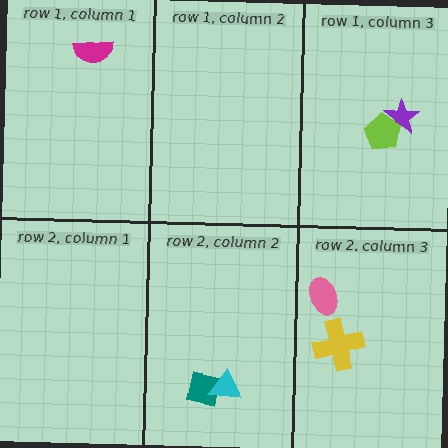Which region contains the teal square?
The row 2, column 2 region.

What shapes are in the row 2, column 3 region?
The yellow cross, the pink ellipse.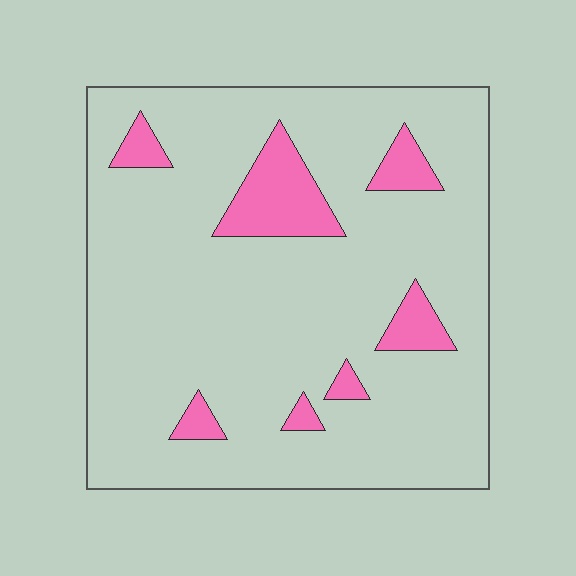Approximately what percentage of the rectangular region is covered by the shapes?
Approximately 10%.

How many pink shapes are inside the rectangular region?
7.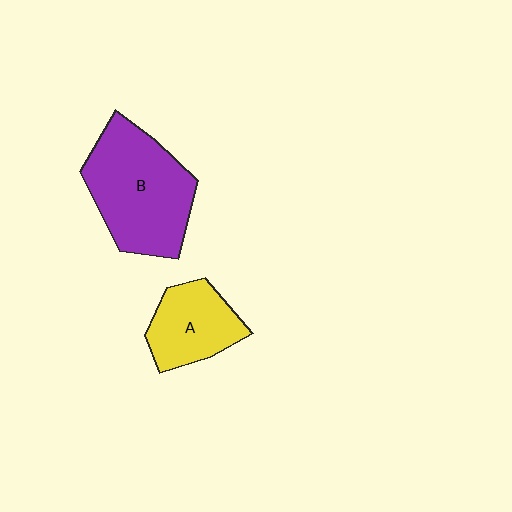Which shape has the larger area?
Shape B (purple).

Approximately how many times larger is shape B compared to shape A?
Approximately 1.8 times.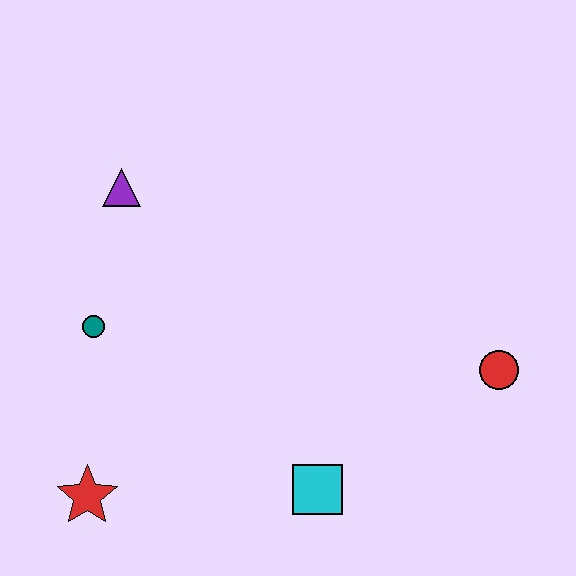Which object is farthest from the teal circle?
The red circle is farthest from the teal circle.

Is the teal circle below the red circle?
No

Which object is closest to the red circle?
The cyan square is closest to the red circle.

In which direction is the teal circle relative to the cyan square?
The teal circle is to the left of the cyan square.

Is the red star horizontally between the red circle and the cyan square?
No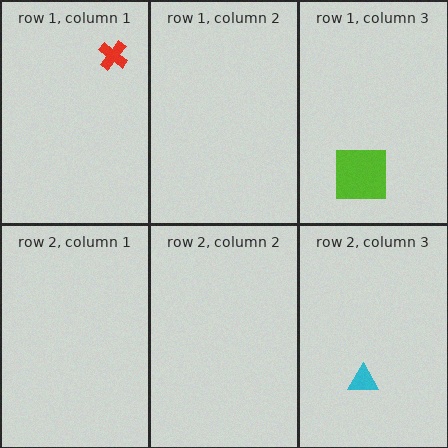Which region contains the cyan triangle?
The row 2, column 3 region.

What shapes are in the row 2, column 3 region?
The cyan triangle.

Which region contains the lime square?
The row 1, column 3 region.